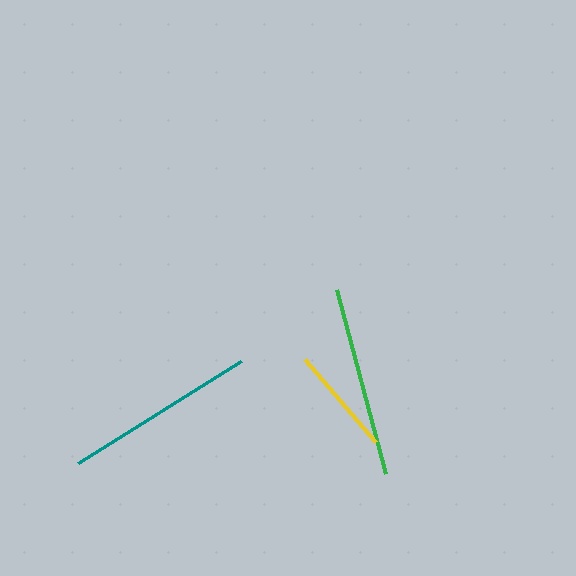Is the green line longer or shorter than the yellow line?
The green line is longer than the yellow line.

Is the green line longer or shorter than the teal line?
The teal line is longer than the green line.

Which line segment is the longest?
The teal line is the longest at approximately 191 pixels.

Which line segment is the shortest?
The yellow line is the shortest at approximately 109 pixels.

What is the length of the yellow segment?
The yellow segment is approximately 109 pixels long.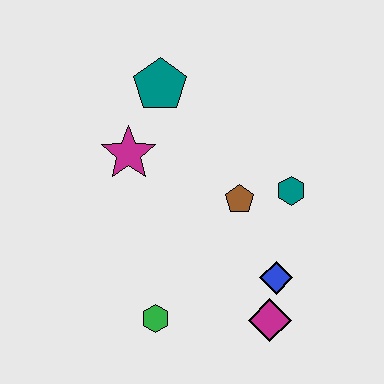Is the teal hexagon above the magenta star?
No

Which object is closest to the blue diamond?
The magenta diamond is closest to the blue diamond.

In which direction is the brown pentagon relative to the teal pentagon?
The brown pentagon is below the teal pentagon.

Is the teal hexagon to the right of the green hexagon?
Yes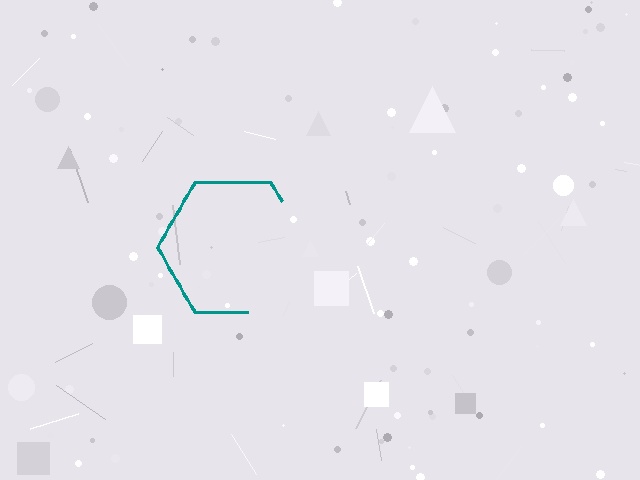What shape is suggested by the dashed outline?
The dashed outline suggests a hexagon.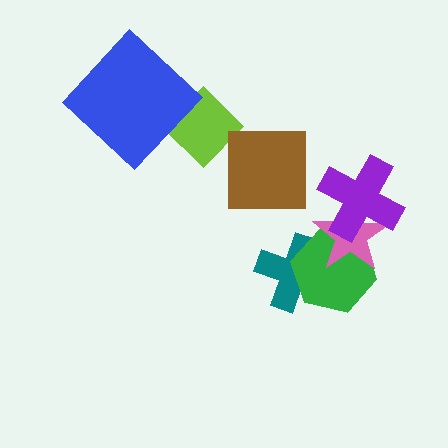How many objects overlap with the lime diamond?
0 objects overlap with the lime diamond.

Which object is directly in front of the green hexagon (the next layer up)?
The pink star is directly in front of the green hexagon.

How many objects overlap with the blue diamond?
0 objects overlap with the blue diamond.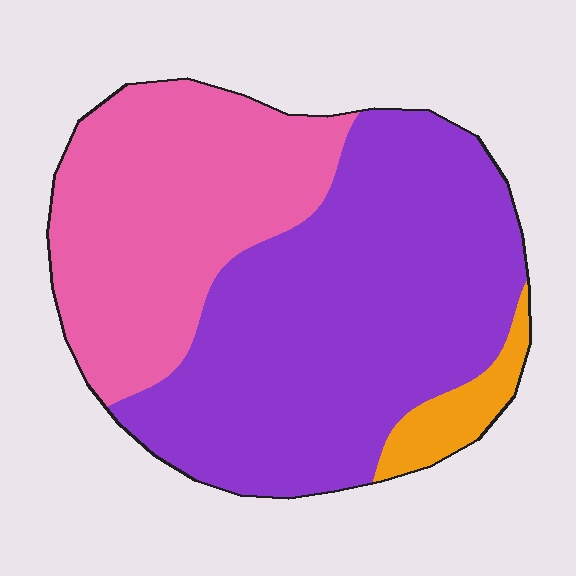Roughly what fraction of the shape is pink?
Pink takes up about three eighths (3/8) of the shape.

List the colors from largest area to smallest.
From largest to smallest: purple, pink, orange.